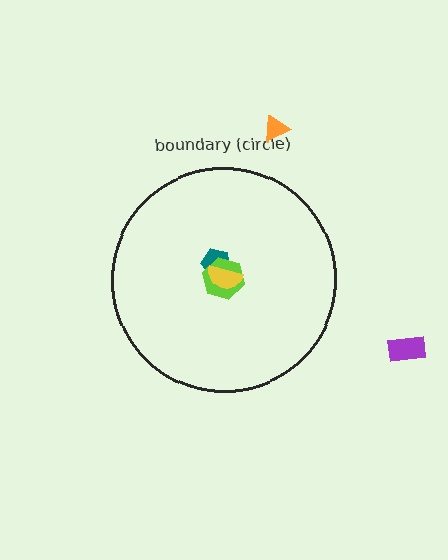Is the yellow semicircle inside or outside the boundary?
Inside.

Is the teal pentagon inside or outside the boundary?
Inside.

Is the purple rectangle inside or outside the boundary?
Outside.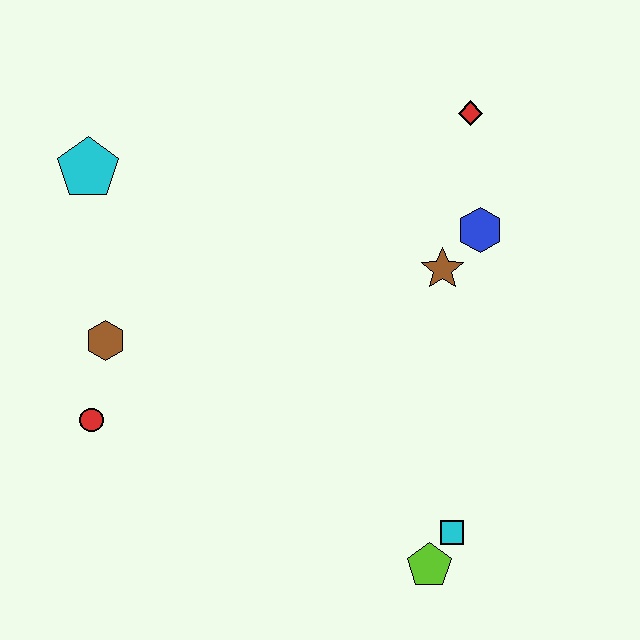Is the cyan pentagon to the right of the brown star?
No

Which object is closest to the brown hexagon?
The red circle is closest to the brown hexagon.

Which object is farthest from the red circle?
The red diamond is farthest from the red circle.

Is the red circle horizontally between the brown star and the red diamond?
No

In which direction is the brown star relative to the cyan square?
The brown star is above the cyan square.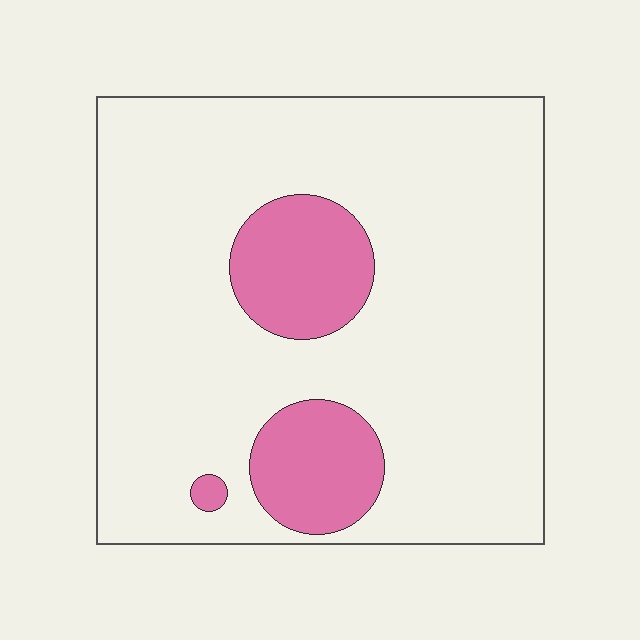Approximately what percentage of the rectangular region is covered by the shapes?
Approximately 15%.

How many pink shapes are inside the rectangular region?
3.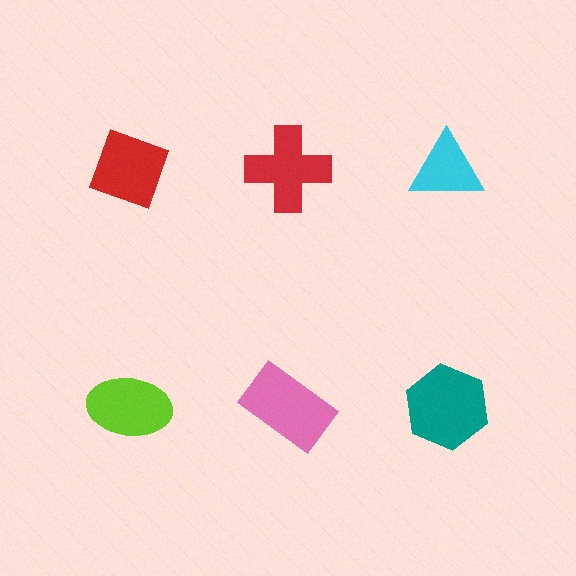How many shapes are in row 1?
3 shapes.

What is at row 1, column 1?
A red diamond.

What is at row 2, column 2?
A pink rectangle.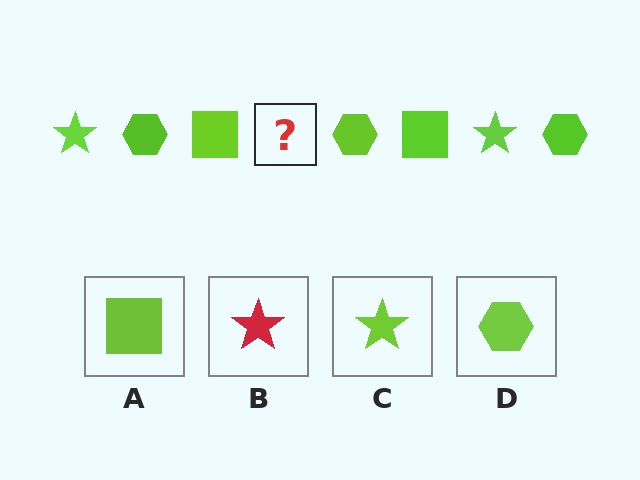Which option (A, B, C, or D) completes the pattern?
C.